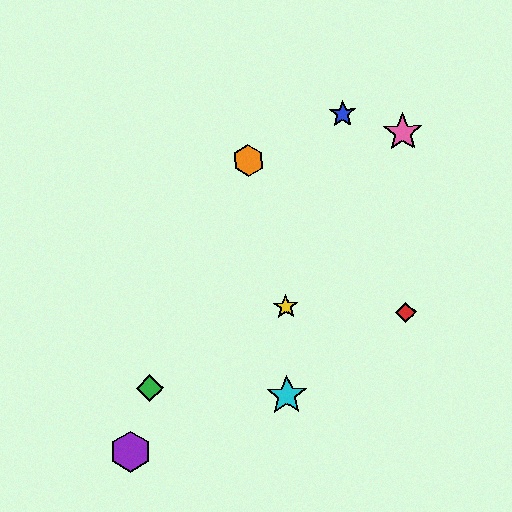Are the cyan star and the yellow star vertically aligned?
Yes, both are at x≈287.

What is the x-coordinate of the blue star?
The blue star is at x≈343.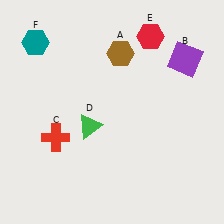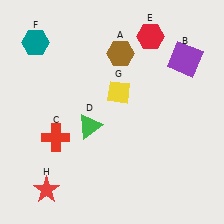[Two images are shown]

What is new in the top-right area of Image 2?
A yellow diamond (G) was added in the top-right area of Image 2.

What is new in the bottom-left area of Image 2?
A red star (H) was added in the bottom-left area of Image 2.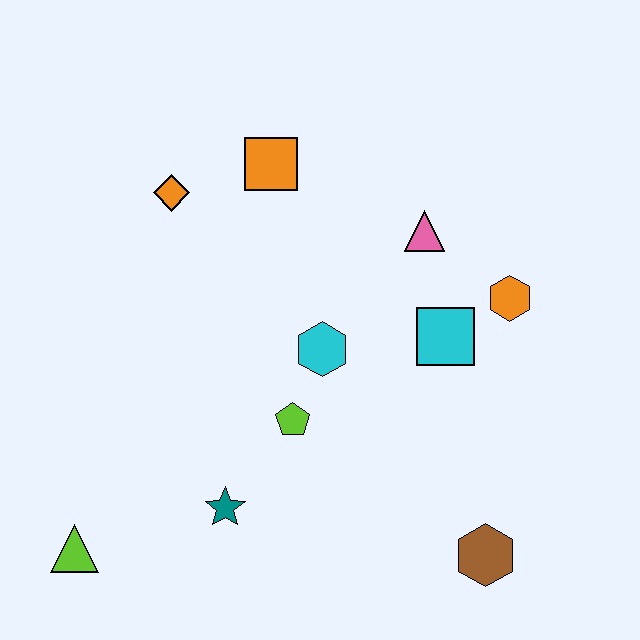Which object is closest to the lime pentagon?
The cyan hexagon is closest to the lime pentagon.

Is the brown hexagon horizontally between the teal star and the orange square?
No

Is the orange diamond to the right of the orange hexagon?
No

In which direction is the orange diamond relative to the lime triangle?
The orange diamond is above the lime triangle.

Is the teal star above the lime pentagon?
No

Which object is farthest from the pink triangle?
The lime triangle is farthest from the pink triangle.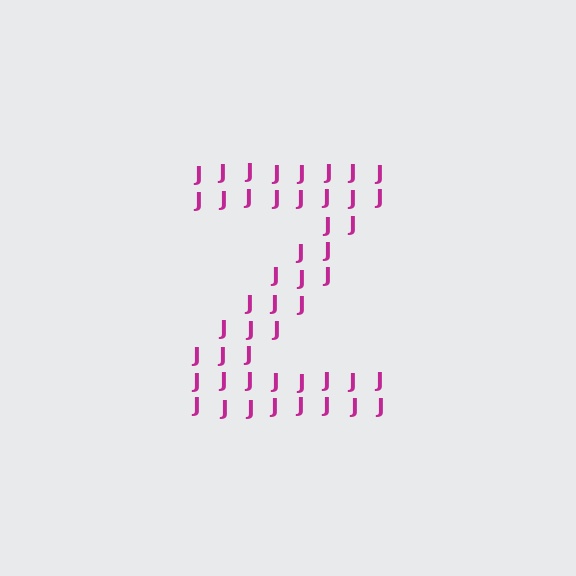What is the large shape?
The large shape is the letter Z.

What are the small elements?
The small elements are letter J's.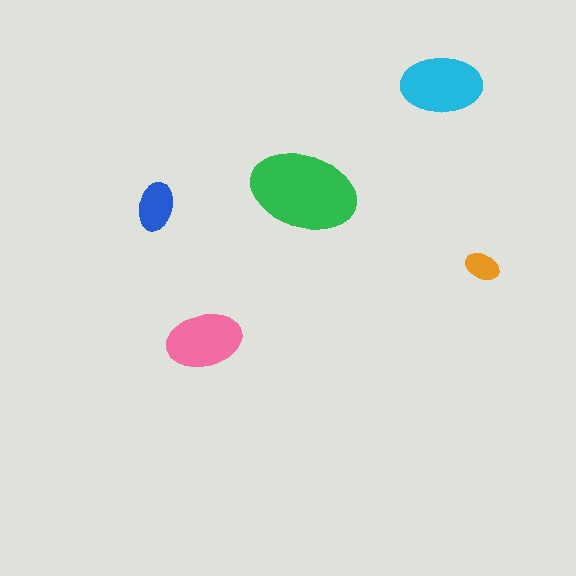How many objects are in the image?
There are 5 objects in the image.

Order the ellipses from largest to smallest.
the green one, the cyan one, the pink one, the blue one, the orange one.